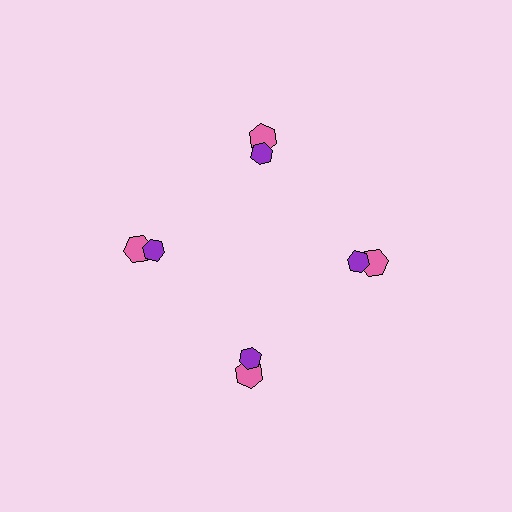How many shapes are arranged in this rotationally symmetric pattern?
There are 8 shapes, arranged in 4 groups of 2.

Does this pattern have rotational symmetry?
Yes, this pattern has 4-fold rotational symmetry. It looks the same after rotating 90 degrees around the center.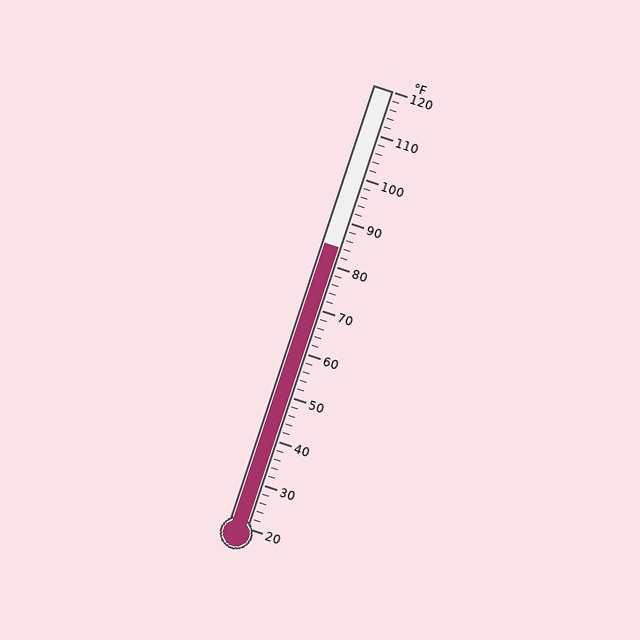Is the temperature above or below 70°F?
The temperature is above 70°F.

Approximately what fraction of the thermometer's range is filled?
The thermometer is filled to approximately 65% of its range.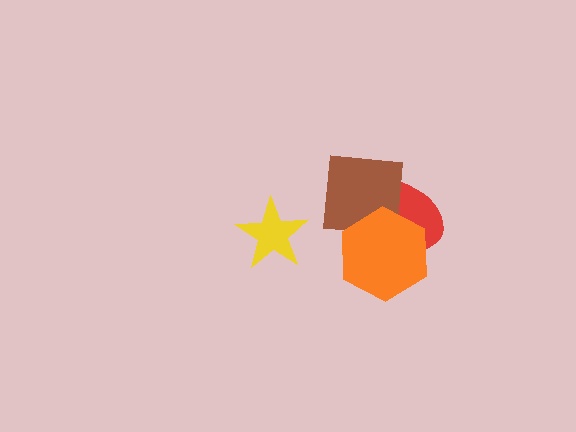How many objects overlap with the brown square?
2 objects overlap with the brown square.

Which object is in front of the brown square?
The orange hexagon is in front of the brown square.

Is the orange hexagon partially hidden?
No, no other shape covers it.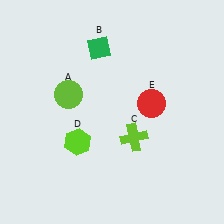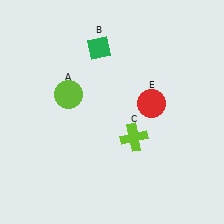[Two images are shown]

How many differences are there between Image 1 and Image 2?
There is 1 difference between the two images.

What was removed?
The lime hexagon (D) was removed in Image 2.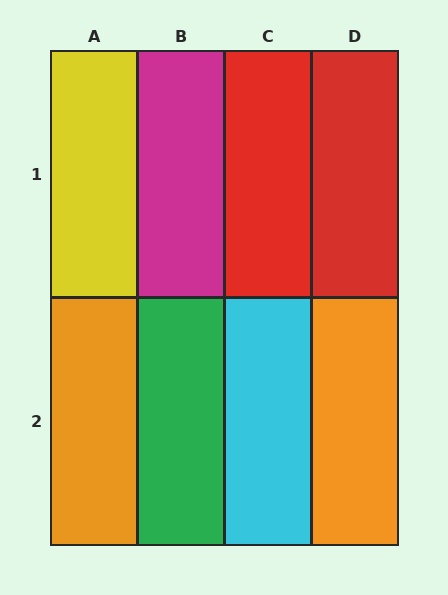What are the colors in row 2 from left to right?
Orange, green, cyan, orange.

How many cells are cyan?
1 cell is cyan.